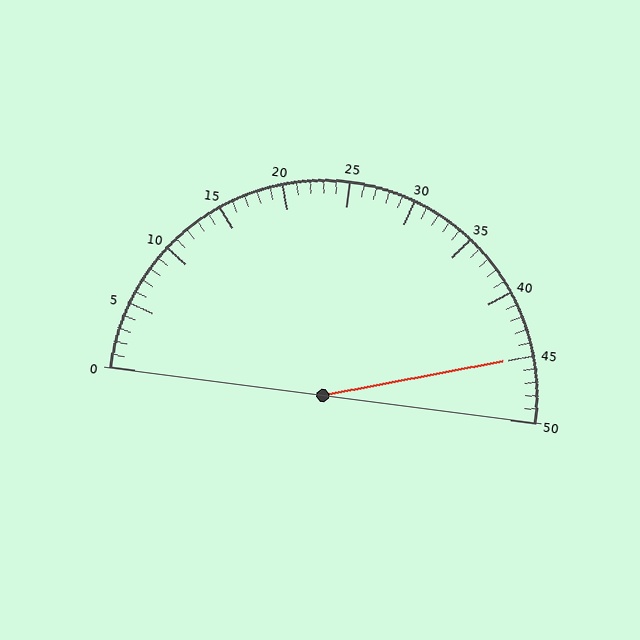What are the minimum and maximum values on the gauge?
The gauge ranges from 0 to 50.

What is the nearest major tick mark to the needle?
The nearest major tick mark is 45.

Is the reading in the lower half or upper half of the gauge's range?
The reading is in the upper half of the range (0 to 50).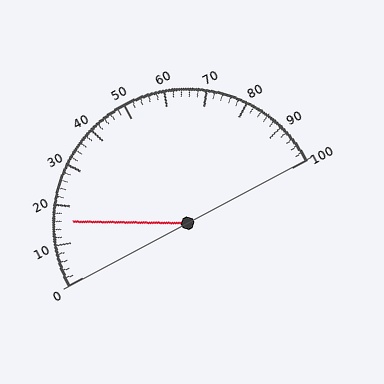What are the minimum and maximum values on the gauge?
The gauge ranges from 0 to 100.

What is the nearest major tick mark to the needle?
The nearest major tick mark is 20.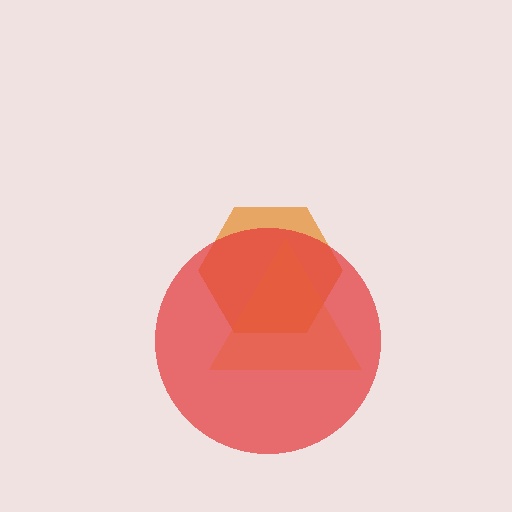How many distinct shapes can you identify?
There are 3 distinct shapes: an orange hexagon, a yellow triangle, a red circle.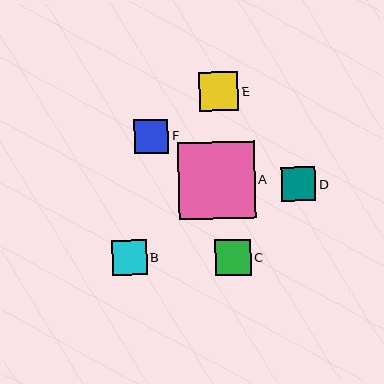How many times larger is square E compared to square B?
Square E is approximately 1.1 times the size of square B.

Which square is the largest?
Square A is the largest with a size of approximately 77 pixels.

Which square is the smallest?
Square D is the smallest with a size of approximately 34 pixels.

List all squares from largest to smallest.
From largest to smallest: A, E, C, B, F, D.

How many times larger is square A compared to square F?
Square A is approximately 2.3 times the size of square F.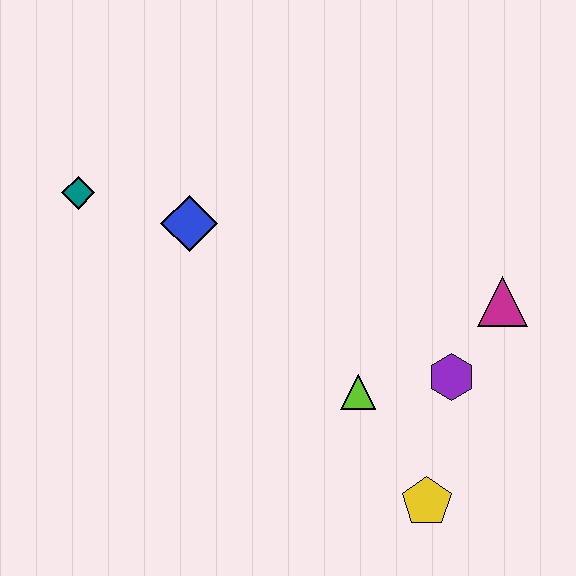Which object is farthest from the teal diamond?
The yellow pentagon is farthest from the teal diamond.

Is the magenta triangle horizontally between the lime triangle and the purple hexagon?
No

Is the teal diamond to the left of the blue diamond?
Yes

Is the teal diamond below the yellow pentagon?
No